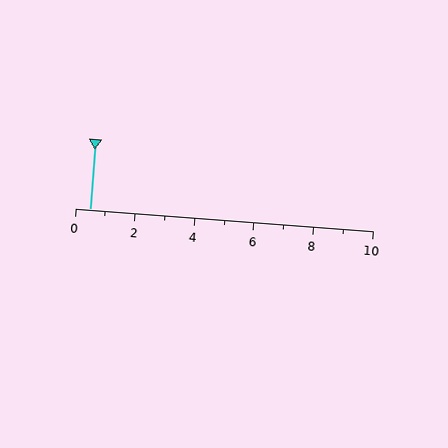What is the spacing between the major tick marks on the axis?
The major ticks are spaced 2 apart.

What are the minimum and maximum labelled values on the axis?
The axis runs from 0 to 10.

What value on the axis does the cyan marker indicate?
The marker indicates approximately 0.5.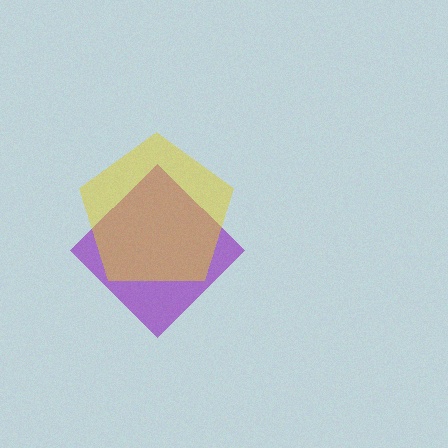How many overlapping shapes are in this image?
There are 2 overlapping shapes in the image.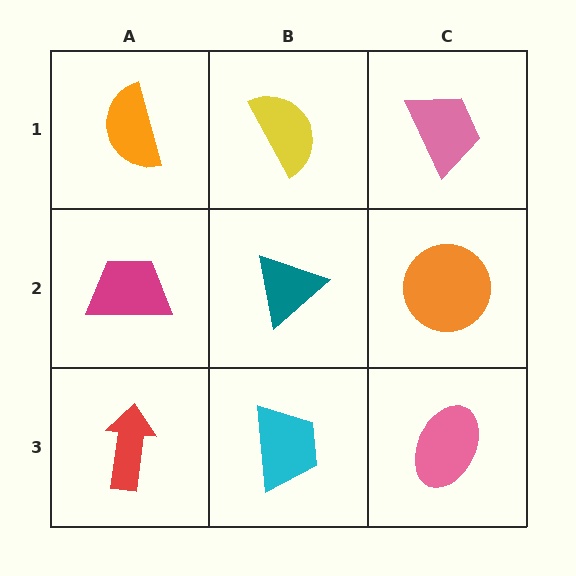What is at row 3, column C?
A pink ellipse.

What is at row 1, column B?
A yellow semicircle.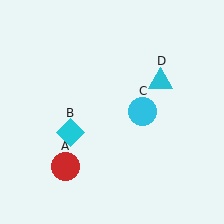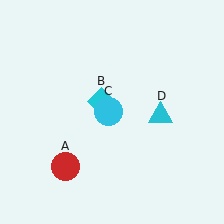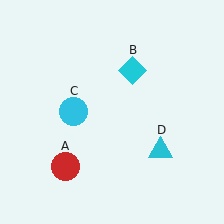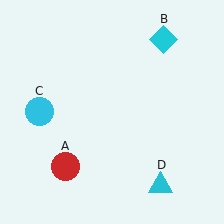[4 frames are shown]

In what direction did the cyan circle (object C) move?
The cyan circle (object C) moved left.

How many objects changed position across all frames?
3 objects changed position: cyan diamond (object B), cyan circle (object C), cyan triangle (object D).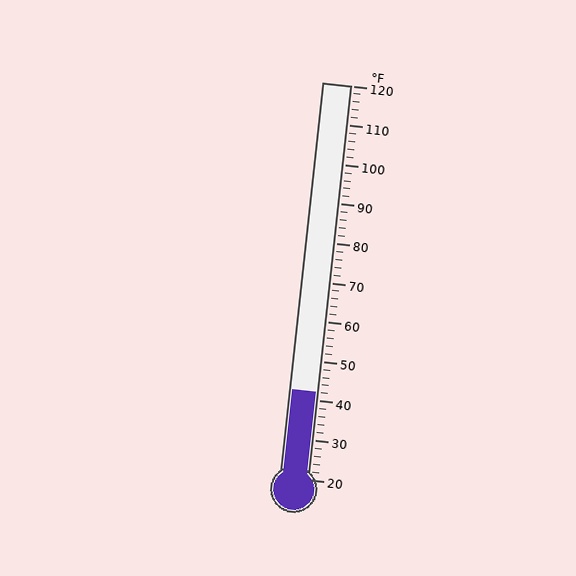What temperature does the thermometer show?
The thermometer shows approximately 42°F.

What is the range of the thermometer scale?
The thermometer scale ranges from 20°F to 120°F.